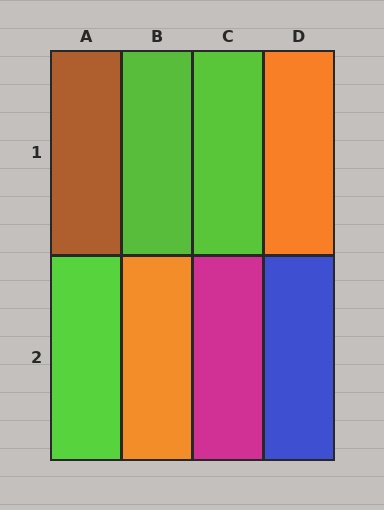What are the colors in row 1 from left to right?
Brown, lime, lime, orange.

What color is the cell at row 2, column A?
Lime.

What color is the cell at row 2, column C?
Magenta.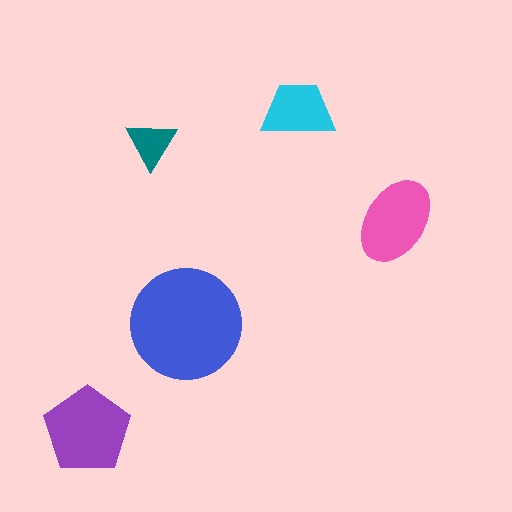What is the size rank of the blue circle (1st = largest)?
1st.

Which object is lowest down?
The purple pentagon is bottommost.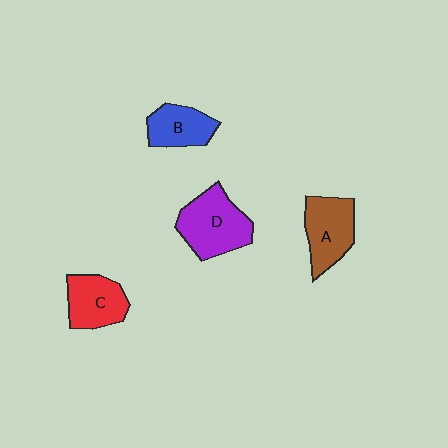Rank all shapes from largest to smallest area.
From largest to smallest: D (purple), A (brown), C (red), B (blue).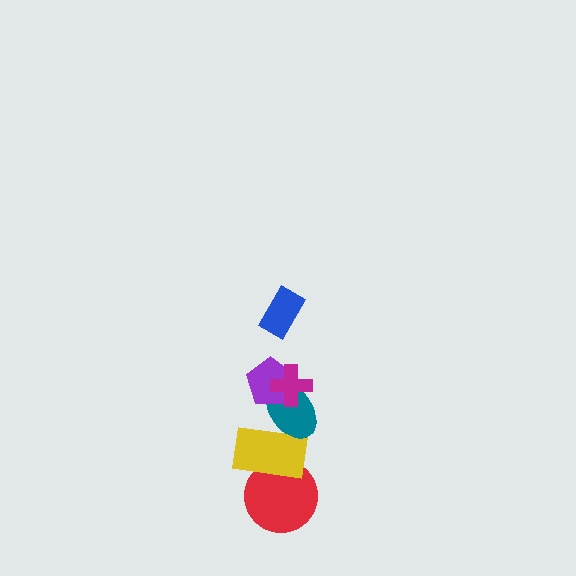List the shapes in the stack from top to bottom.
From top to bottom: the blue rectangle, the magenta cross, the purple pentagon, the teal ellipse, the yellow rectangle, the red circle.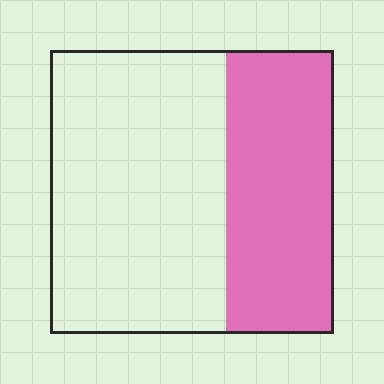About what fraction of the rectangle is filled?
About three eighths (3/8).